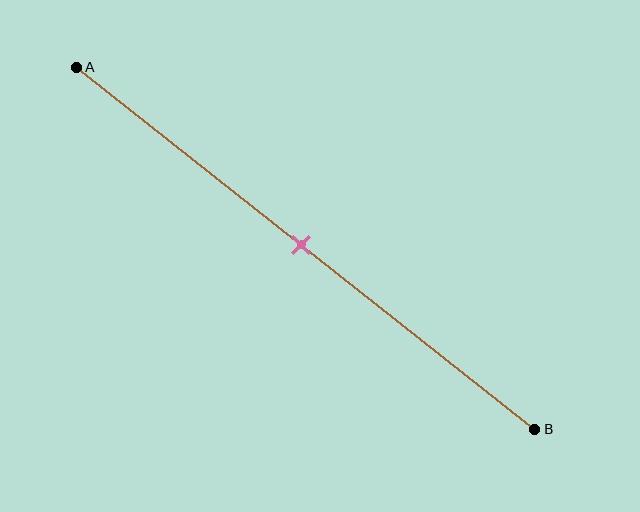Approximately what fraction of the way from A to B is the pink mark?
The pink mark is approximately 50% of the way from A to B.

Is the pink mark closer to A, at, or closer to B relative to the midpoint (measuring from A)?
The pink mark is approximately at the midpoint of segment AB.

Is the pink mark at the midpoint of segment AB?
Yes, the mark is approximately at the midpoint.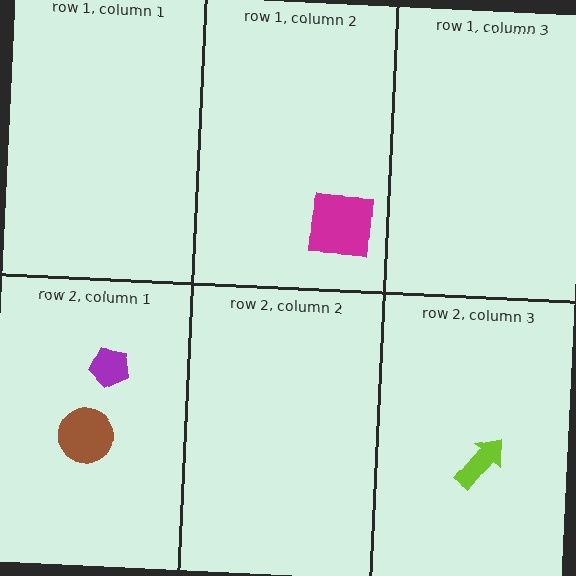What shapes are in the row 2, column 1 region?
The purple pentagon, the brown circle.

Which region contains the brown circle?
The row 2, column 1 region.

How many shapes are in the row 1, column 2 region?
1.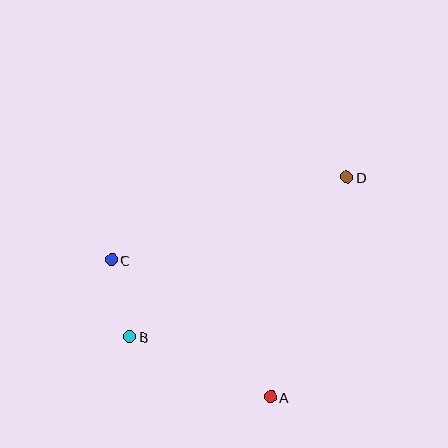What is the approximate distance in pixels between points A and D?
The distance between A and D is approximately 233 pixels.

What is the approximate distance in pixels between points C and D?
The distance between C and D is approximately 249 pixels.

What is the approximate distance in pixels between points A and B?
The distance between A and B is approximately 153 pixels.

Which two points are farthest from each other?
Points B and D are farthest from each other.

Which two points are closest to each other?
Points B and C are closest to each other.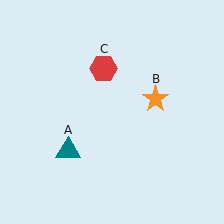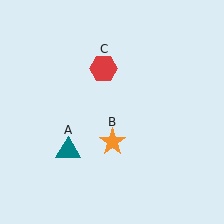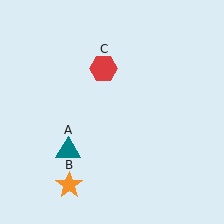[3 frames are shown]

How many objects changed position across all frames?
1 object changed position: orange star (object B).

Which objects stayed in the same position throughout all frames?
Teal triangle (object A) and red hexagon (object C) remained stationary.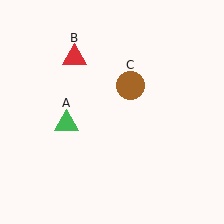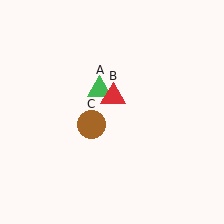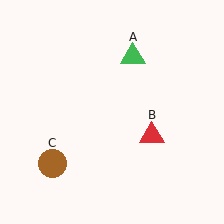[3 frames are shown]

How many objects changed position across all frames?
3 objects changed position: green triangle (object A), red triangle (object B), brown circle (object C).